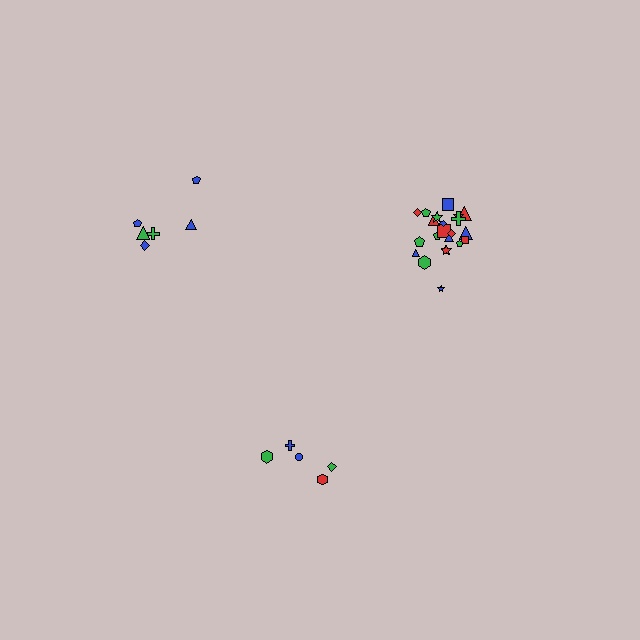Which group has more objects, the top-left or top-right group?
The top-right group.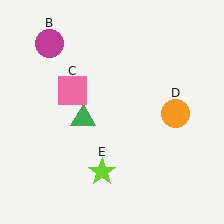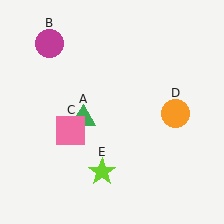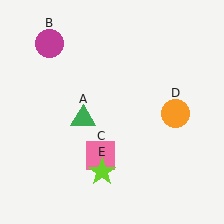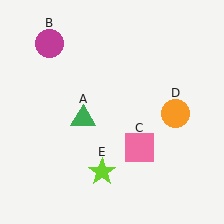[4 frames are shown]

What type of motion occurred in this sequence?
The pink square (object C) rotated counterclockwise around the center of the scene.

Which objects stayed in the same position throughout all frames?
Green triangle (object A) and magenta circle (object B) and orange circle (object D) and lime star (object E) remained stationary.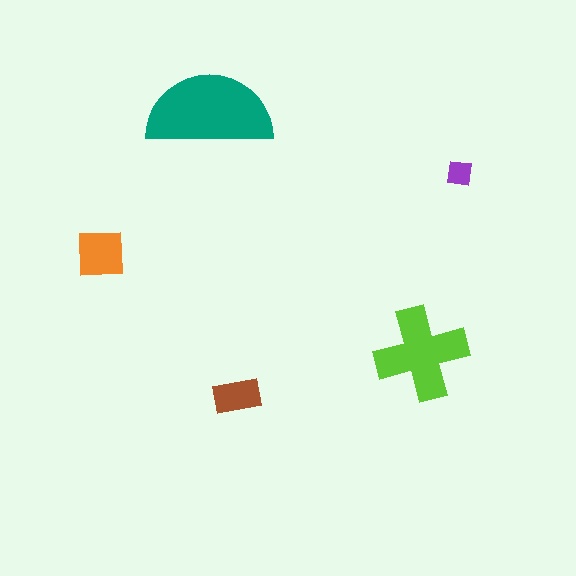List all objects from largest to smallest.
The teal semicircle, the lime cross, the orange square, the brown rectangle, the purple square.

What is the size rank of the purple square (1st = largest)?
5th.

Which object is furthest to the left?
The orange square is leftmost.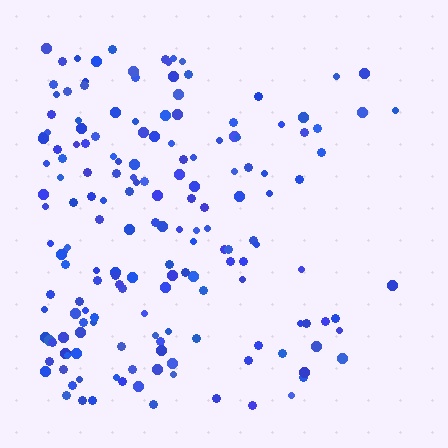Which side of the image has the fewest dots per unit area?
The right.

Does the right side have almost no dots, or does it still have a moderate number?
Still a moderate number, just noticeably fewer than the left.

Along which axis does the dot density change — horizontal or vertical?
Horizontal.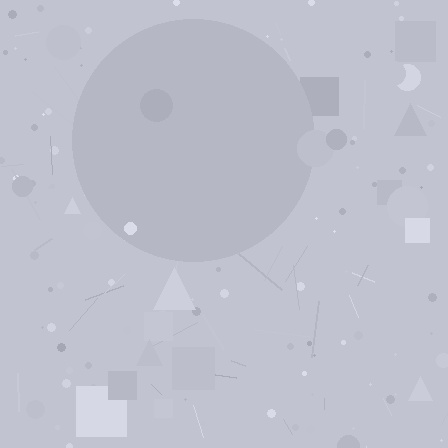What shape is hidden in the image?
A circle is hidden in the image.